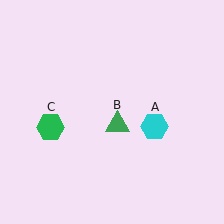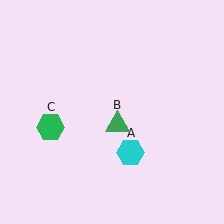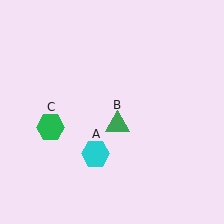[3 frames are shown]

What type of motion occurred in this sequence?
The cyan hexagon (object A) rotated clockwise around the center of the scene.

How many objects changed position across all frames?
1 object changed position: cyan hexagon (object A).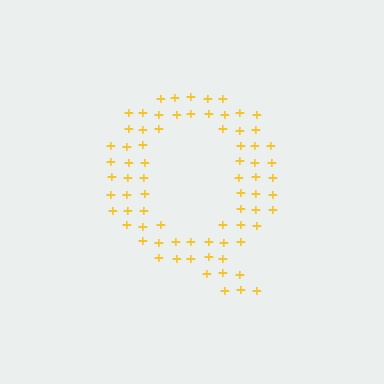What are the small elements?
The small elements are plus signs.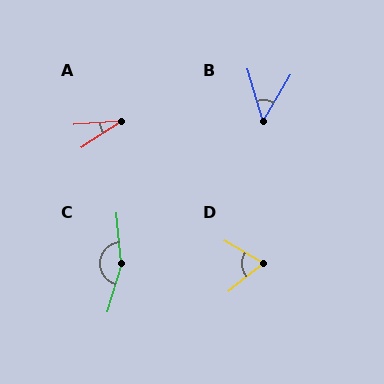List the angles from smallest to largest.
A (29°), B (47°), D (69°), C (159°).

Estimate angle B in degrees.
Approximately 47 degrees.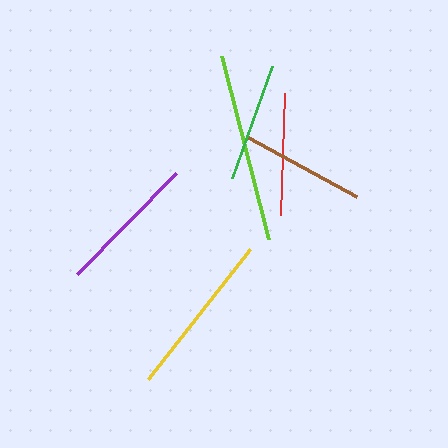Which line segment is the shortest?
The green line is the shortest at approximately 119 pixels.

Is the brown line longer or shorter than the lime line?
The lime line is longer than the brown line.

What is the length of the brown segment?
The brown segment is approximately 123 pixels long.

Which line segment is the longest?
The lime line is the longest at approximately 189 pixels.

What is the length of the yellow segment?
The yellow segment is approximately 165 pixels long.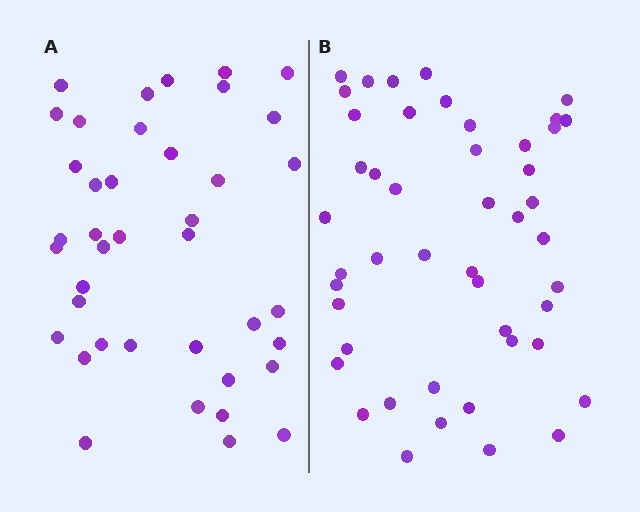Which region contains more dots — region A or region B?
Region B (the right region) has more dots.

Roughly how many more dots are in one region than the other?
Region B has roughly 8 or so more dots than region A.